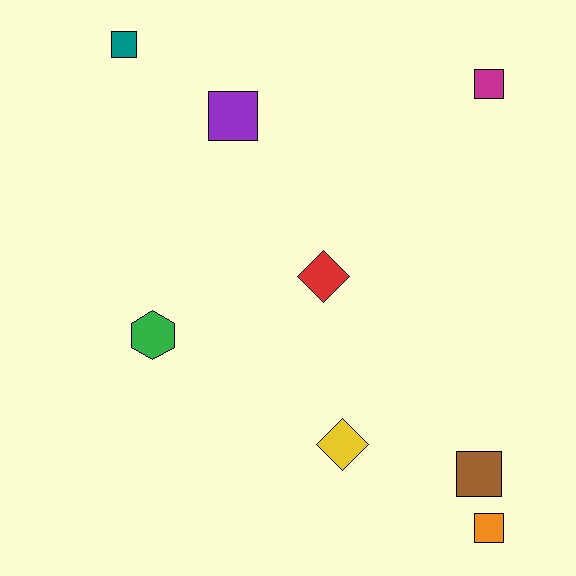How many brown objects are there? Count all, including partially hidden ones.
There is 1 brown object.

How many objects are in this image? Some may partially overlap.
There are 8 objects.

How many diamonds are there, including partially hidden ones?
There are 2 diamonds.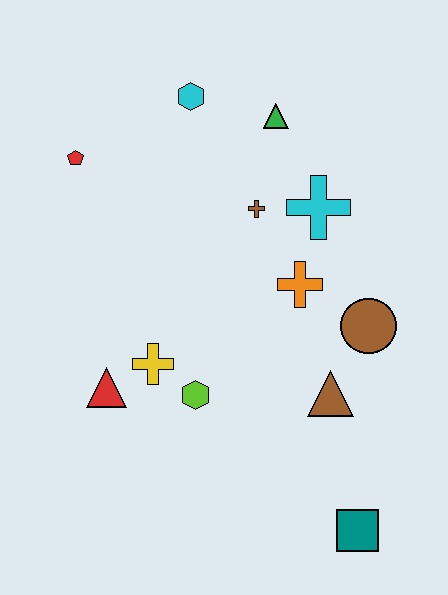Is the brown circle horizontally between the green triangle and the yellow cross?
No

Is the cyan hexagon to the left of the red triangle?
No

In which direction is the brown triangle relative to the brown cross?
The brown triangle is below the brown cross.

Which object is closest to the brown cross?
The cyan cross is closest to the brown cross.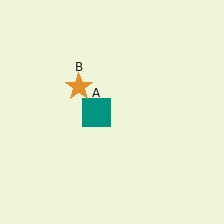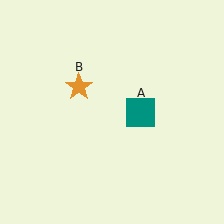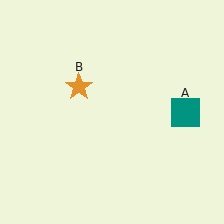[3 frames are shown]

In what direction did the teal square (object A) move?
The teal square (object A) moved right.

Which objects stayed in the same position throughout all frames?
Orange star (object B) remained stationary.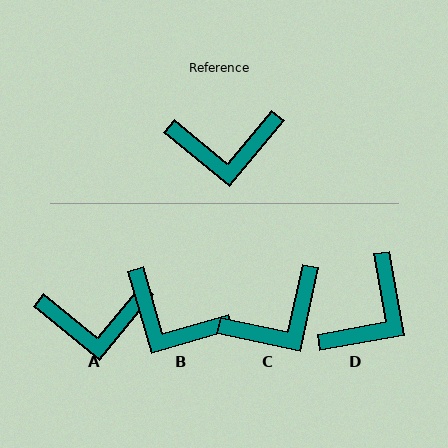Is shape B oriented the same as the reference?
No, it is off by about 34 degrees.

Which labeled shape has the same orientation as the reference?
A.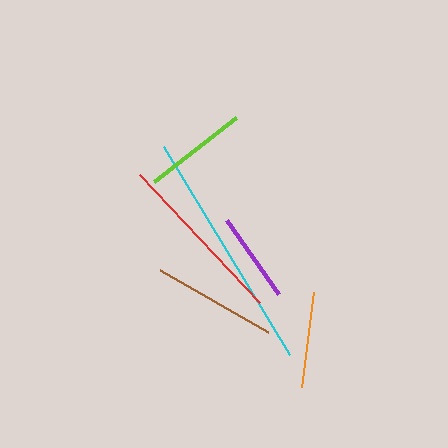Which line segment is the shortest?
The purple line is the shortest at approximately 90 pixels.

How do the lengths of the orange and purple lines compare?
The orange and purple lines are approximately the same length.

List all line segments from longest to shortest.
From longest to shortest: cyan, red, brown, lime, orange, purple.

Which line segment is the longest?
The cyan line is the longest at approximately 242 pixels.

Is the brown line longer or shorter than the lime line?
The brown line is longer than the lime line.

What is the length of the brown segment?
The brown segment is approximately 124 pixels long.